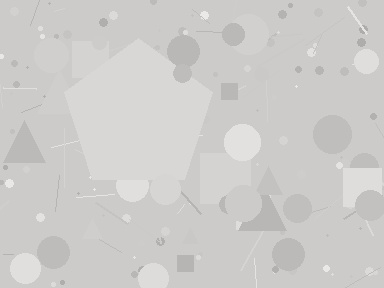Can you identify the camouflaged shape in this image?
The camouflaged shape is a pentagon.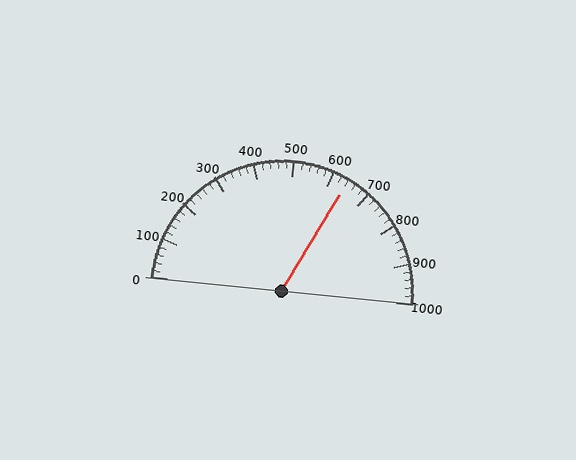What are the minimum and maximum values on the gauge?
The gauge ranges from 0 to 1000.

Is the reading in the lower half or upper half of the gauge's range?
The reading is in the upper half of the range (0 to 1000).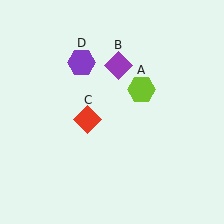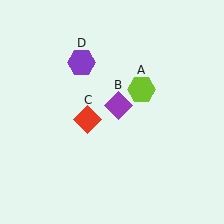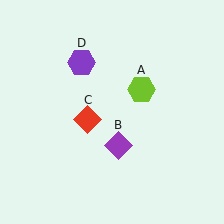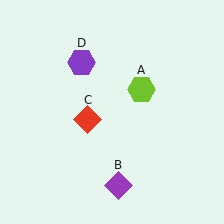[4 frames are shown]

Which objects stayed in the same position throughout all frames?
Lime hexagon (object A) and red diamond (object C) and purple hexagon (object D) remained stationary.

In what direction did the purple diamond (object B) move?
The purple diamond (object B) moved down.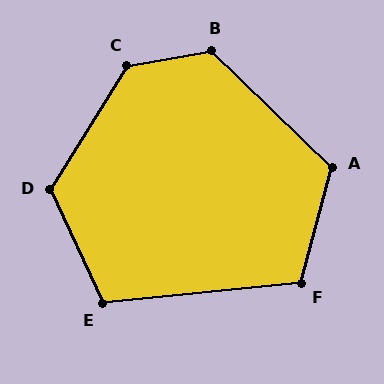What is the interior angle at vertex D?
Approximately 123 degrees (obtuse).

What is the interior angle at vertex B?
Approximately 126 degrees (obtuse).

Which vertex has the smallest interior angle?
E, at approximately 109 degrees.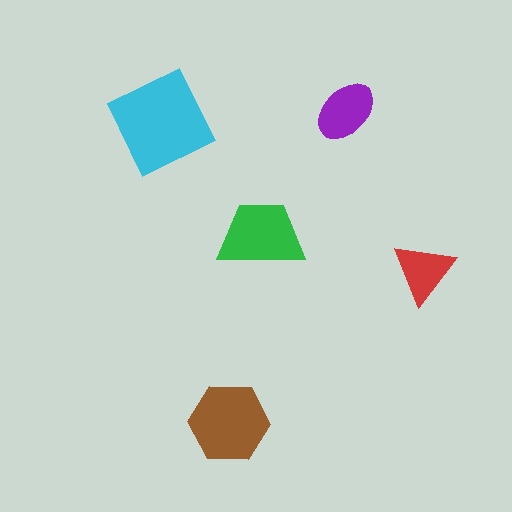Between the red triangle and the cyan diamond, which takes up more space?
The cyan diamond.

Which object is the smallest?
The red triangle.